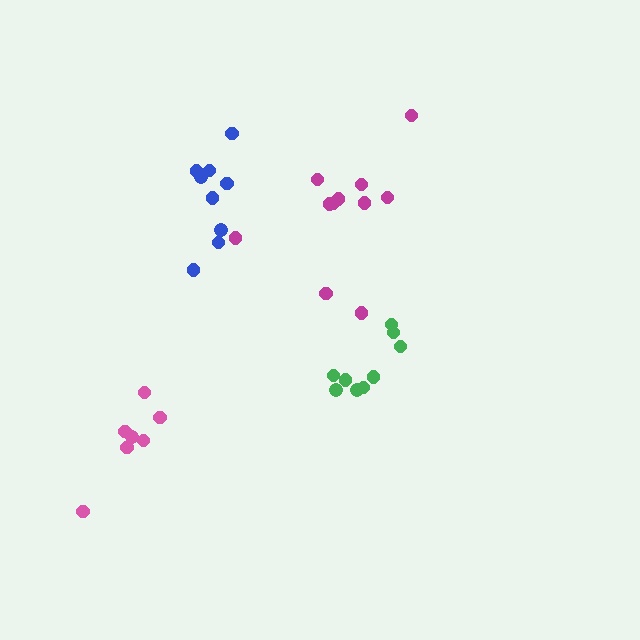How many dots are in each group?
Group 1: 9 dots, Group 2: 12 dots, Group 3: 9 dots, Group 4: 7 dots (37 total).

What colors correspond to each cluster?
The clusters are colored: green, magenta, blue, pink.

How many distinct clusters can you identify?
There are 4 distinct clusters.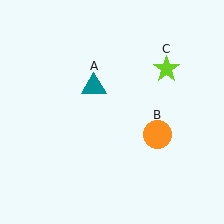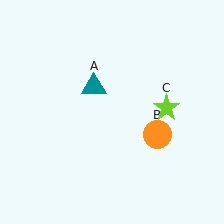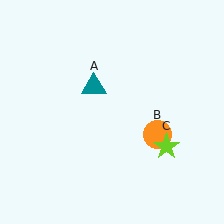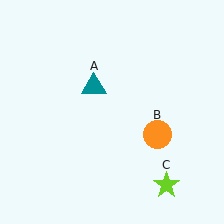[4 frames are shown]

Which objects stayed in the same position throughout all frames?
Teal triangle (object A) and orange circle (object B) remained stationary.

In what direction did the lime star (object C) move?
The lime star (object C) moved down.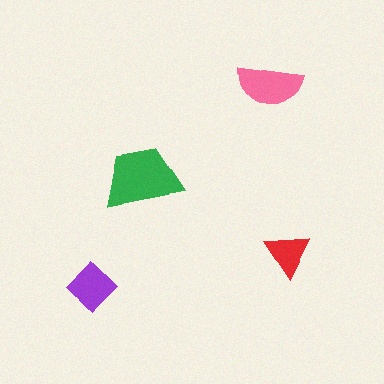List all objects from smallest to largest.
The red triangle, the purple diamond, the pink semicircle, the green trapezoid.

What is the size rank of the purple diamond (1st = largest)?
3rd.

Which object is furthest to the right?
The red triangle is rightmost.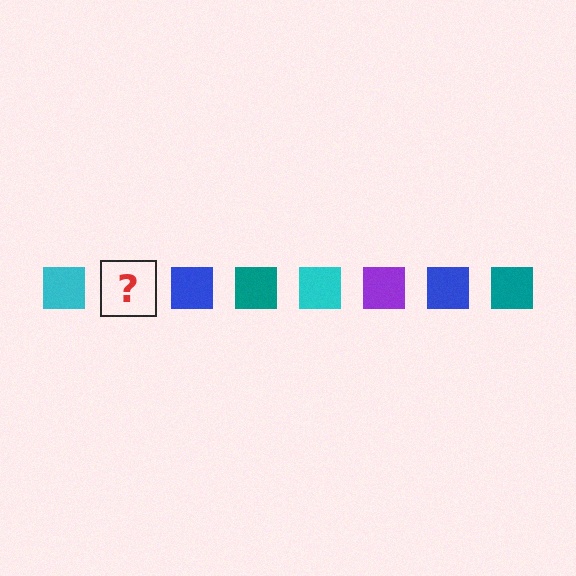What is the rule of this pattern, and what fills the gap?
The rule is that the pattern cycles through cyan, purple, blue, teal squares. The gap should be filled with a purple square.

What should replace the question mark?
The question mark should be replaced with a purple square.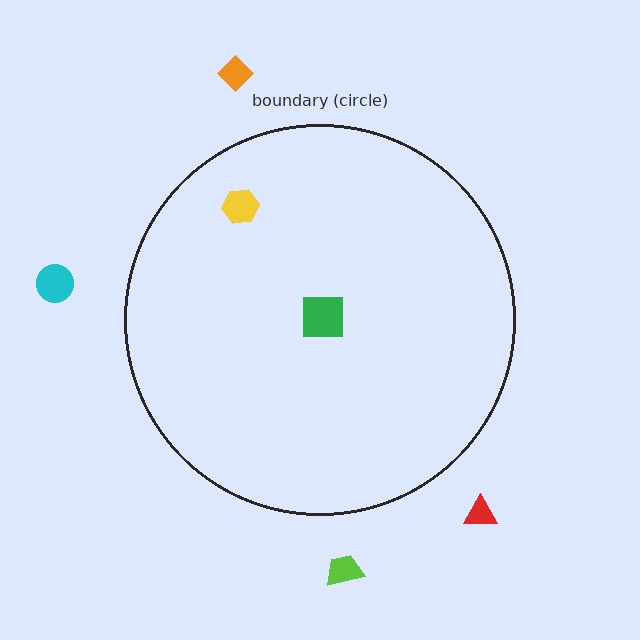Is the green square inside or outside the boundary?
Inside.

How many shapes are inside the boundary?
2 inside, 4 outside.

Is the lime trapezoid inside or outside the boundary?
Outside.